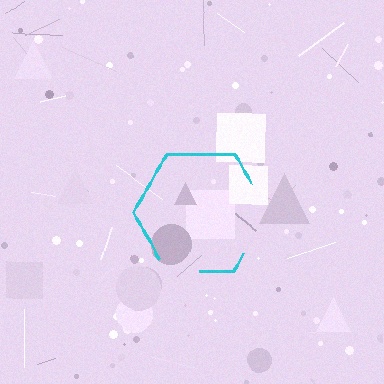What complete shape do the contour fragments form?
The contour fragments form a hexagon.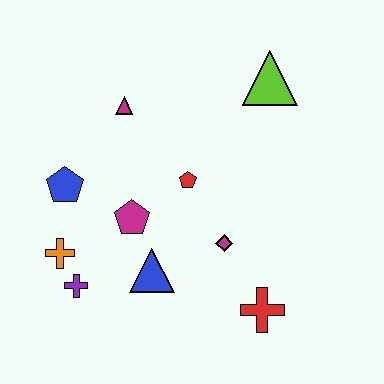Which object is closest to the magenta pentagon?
The blue triangle is closest to the magenta pentagon.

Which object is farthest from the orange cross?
The lime triangle is farthest from the orange cross.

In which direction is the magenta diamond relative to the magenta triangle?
The magenta diamond is below the magenta triangle.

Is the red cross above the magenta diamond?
No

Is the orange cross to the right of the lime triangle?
No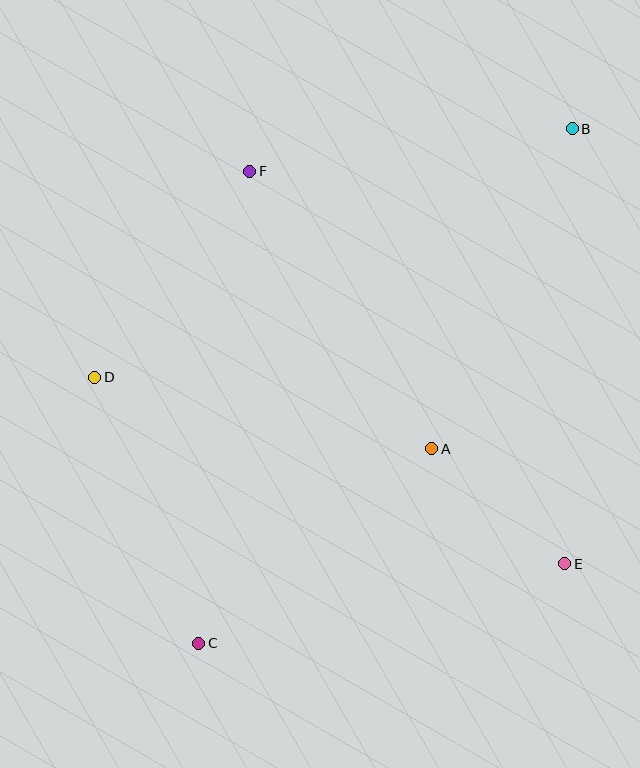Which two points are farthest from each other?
Points B and C are farthest from each other.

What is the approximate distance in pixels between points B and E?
The distance between B and E is approximately 435 pixels.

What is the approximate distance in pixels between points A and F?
The distance between A and F is approximately 332 pixels.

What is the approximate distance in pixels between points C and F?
The distance between C and F is approximately 475 pixels.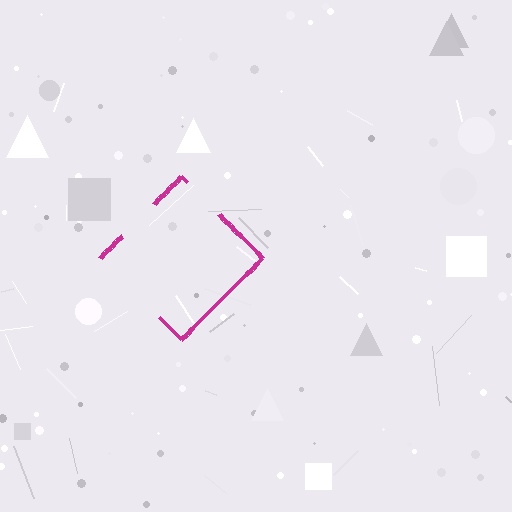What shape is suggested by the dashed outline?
The dashed outline suggests a diamond.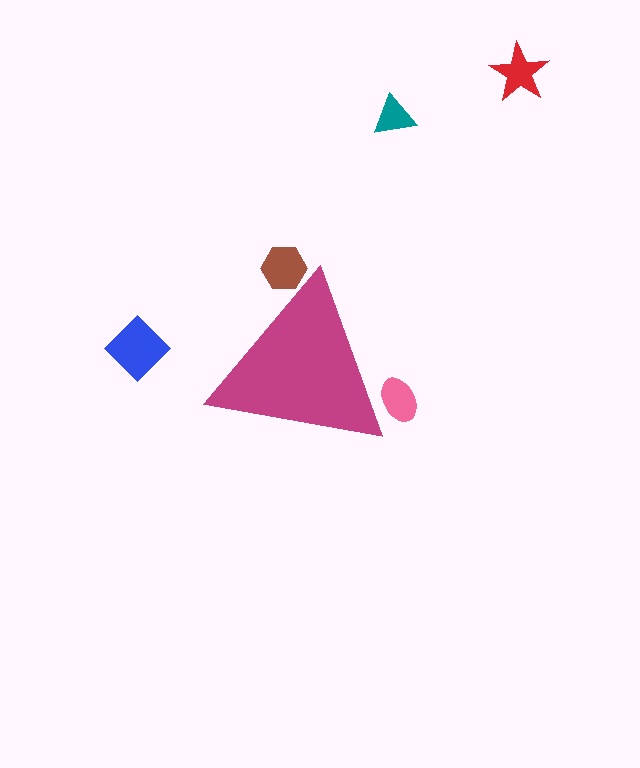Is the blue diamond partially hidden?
No, the blue diamond is fully visible.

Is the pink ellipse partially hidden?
Yes, the pink ellipse is partially hidden behind the magenta triangle.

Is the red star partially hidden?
No, the red star is fully visible.